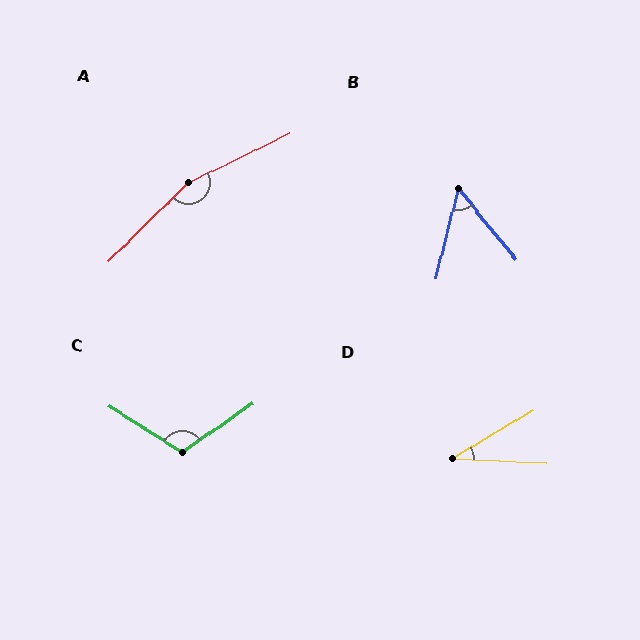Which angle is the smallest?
D, at approximately 34 degrees.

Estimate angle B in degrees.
Approximately 53 degrees.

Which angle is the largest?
A, at approximately 161 degrees.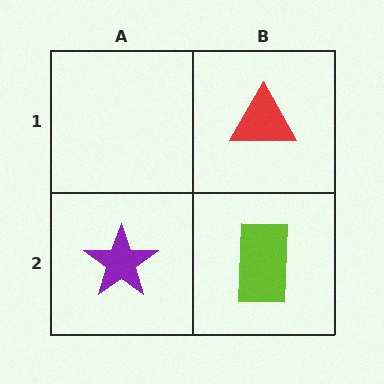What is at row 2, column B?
A lime rectangle.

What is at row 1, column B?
A red triangle.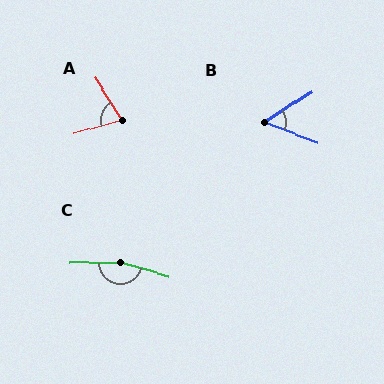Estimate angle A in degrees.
Approximately 74 degrees.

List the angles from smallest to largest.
B (54°), A (74°), C (163°).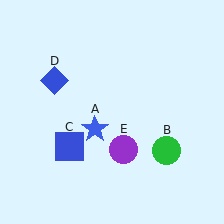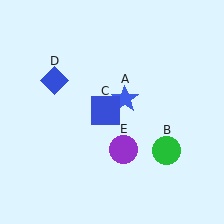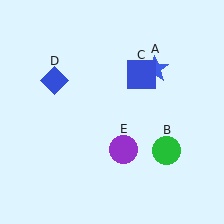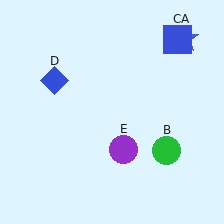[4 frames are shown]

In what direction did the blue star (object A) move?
The blue star (object A) moved up and to the right.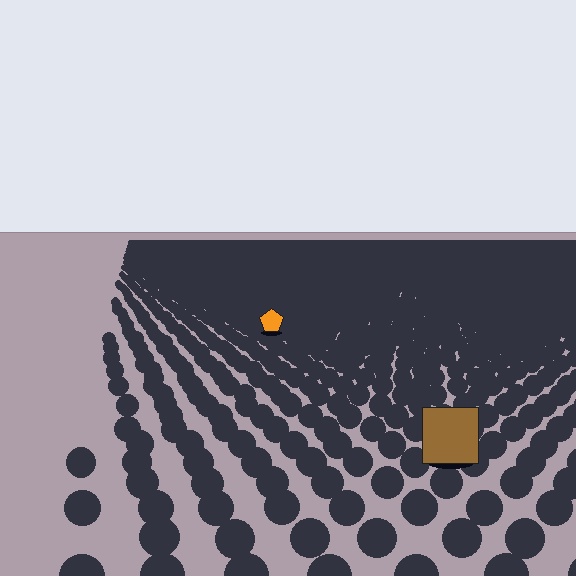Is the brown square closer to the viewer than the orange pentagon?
Yes. The brown square is closer — you can tell from the texture gradient: the ground texture is coarser near it.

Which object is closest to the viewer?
The brown square is closest. The texture marks near it are larger and more spread out.